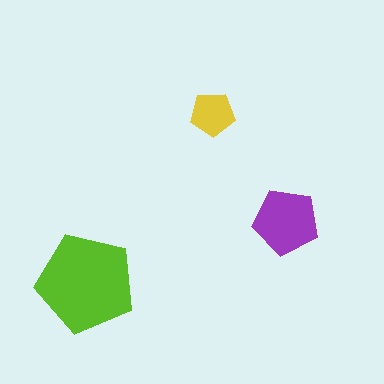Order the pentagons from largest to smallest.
the lime one, the purple one, the yellow one.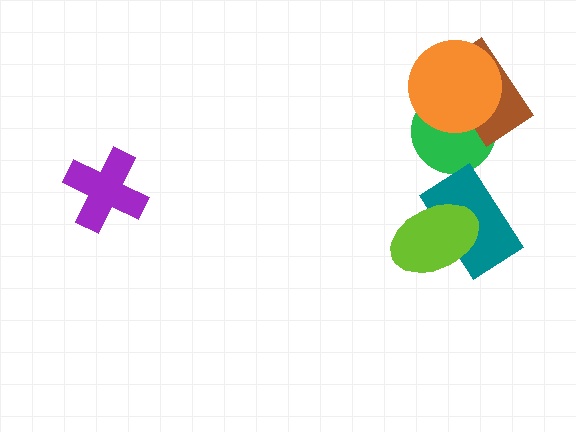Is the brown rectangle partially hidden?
Yes, it is partially covered by another shape.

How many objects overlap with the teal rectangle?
1 object overlaps with the teal rectangle.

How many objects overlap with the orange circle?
2 objects overlap with the orange circle.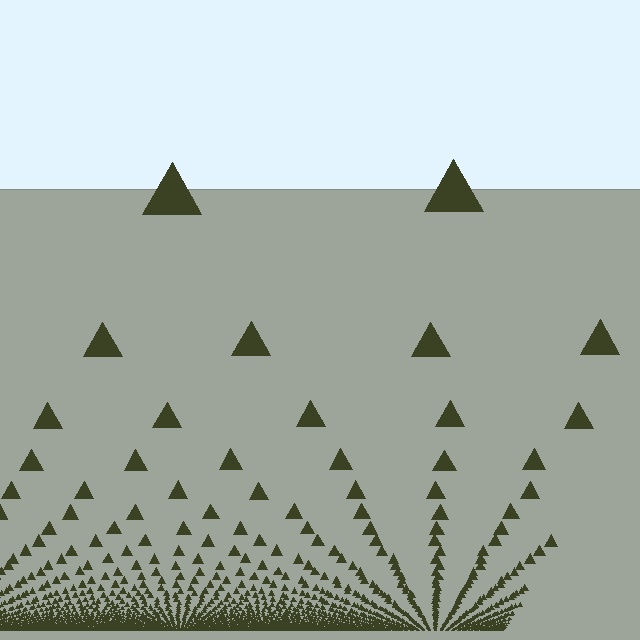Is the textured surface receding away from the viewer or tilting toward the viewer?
The surface appears to tilt toward the viewer. Texture elements get larger and sparser toward the top.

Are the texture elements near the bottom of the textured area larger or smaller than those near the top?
Smaller. The gradient is inverted — elements near the bottom are smaller and denser.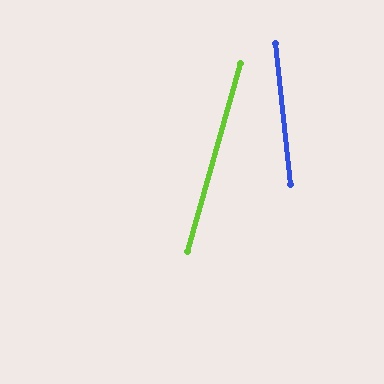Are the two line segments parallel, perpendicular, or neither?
Neither parallel nor perpendicular — they differ by about 22°.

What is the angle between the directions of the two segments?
Approximately 22 degrees.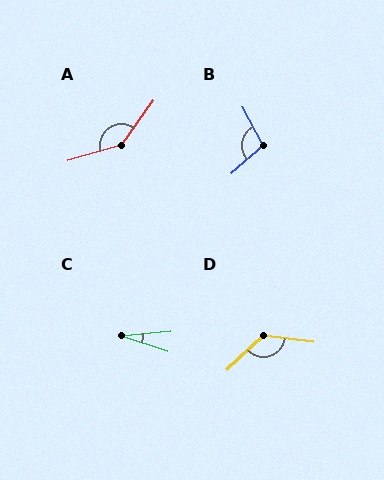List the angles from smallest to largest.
C (24°), B (103°), D (129°), A (141°).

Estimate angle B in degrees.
Approximately 103 degrees.